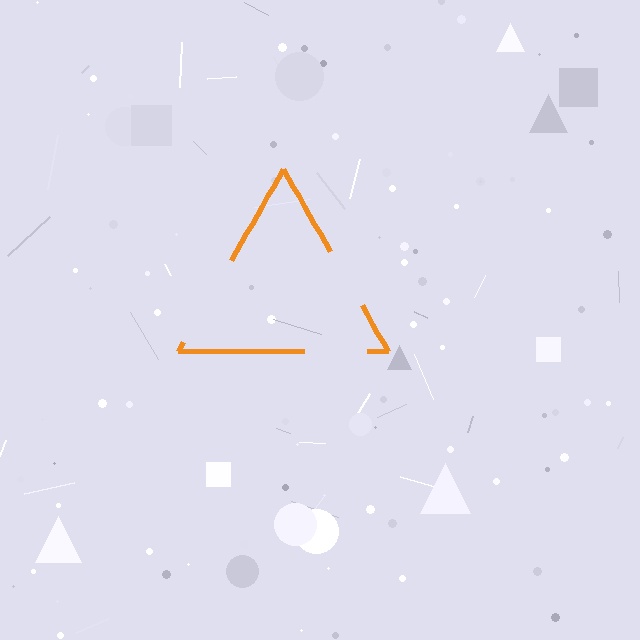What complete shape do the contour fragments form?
The contour fragments form a triangle.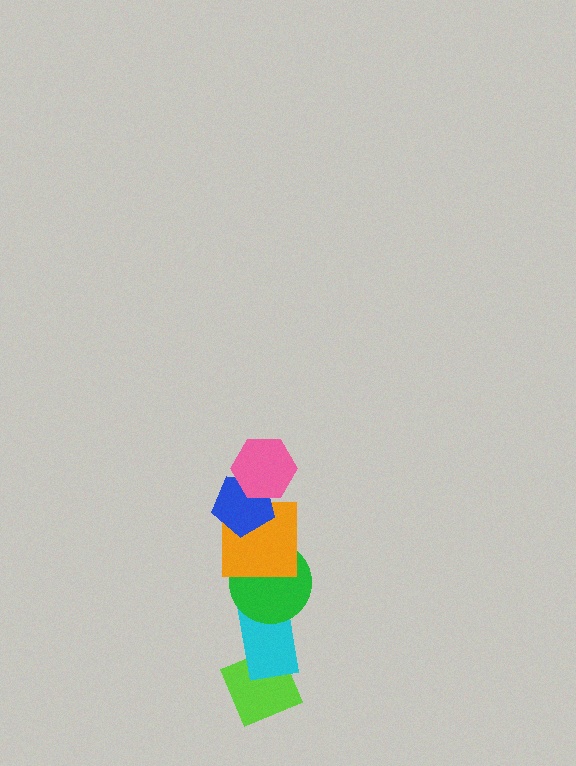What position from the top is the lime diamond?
The lime diamond is 6th from the top.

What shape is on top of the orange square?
The blue pentagon is on top of the orange square.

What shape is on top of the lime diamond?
The cyan rectangle is on top of the lime diamond.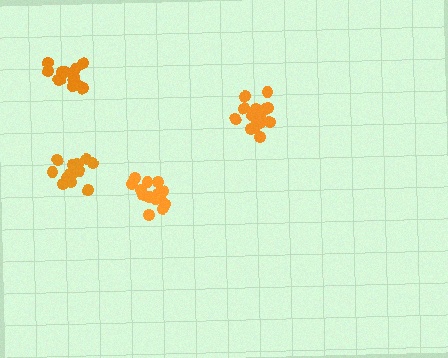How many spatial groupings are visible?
There are 4 spatial groupings.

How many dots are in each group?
Group 1: 16 dots, Group 2: 18 dots, Group 3: 15 dots, Group 4: 13 dots (62 total).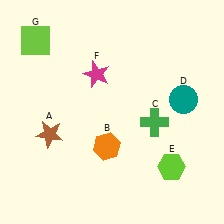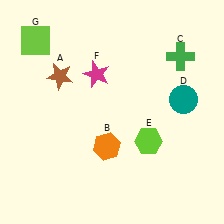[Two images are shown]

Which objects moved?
The objects that moved are: the brown star (A), the green cross (C), the lime hexagon (E).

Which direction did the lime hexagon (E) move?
The lime hexagon (E) moved up.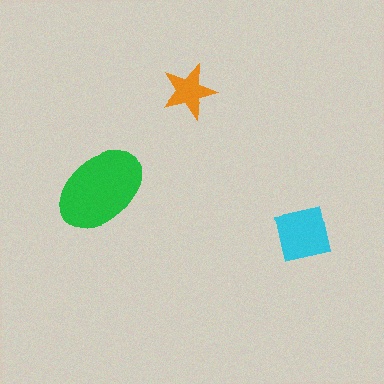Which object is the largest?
The green ellipse.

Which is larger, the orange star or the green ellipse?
The green ellipse.